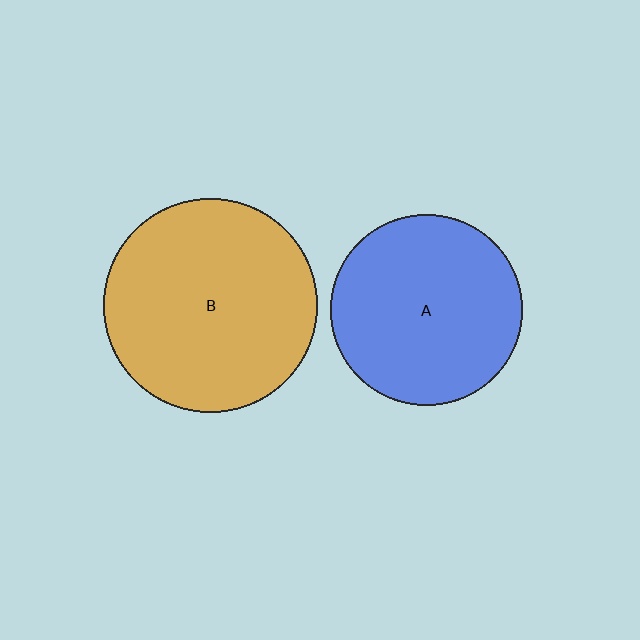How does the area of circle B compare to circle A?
Approximately 1.2 times.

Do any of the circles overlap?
No, none of the circles overlap.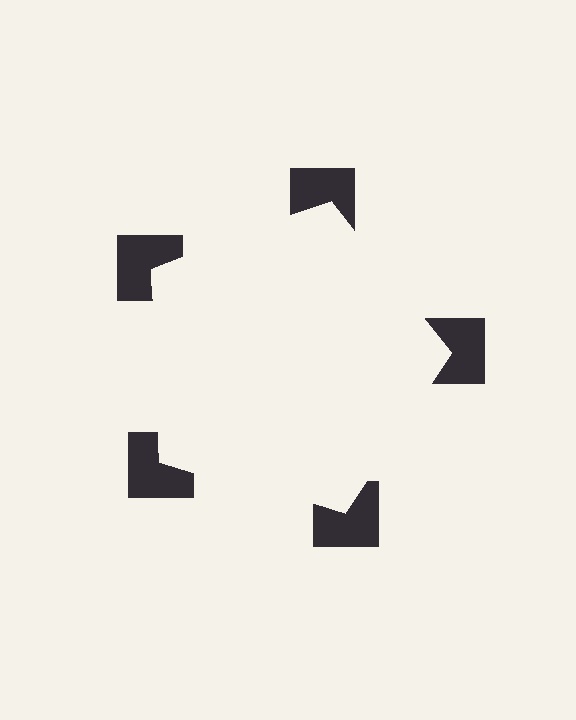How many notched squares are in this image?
There are 5 — one at each vertex of the illusory pentagon.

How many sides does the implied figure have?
5 sides.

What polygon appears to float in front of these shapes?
An illusory pentagon — its edges are inferred from the aligned wedge cuts in the notched squares, not physically drawn.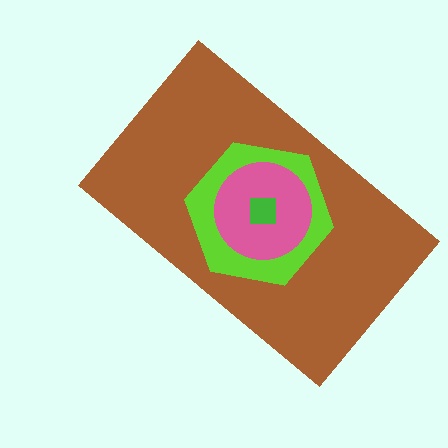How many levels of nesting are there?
4.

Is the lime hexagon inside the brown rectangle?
Yes.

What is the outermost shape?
The brown rectangle.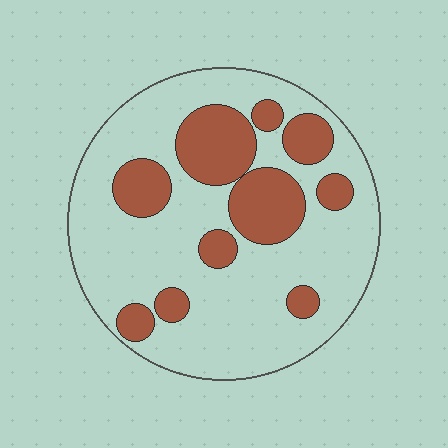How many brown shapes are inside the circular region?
10.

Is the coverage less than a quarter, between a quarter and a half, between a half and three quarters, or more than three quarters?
Between a quarter and a half.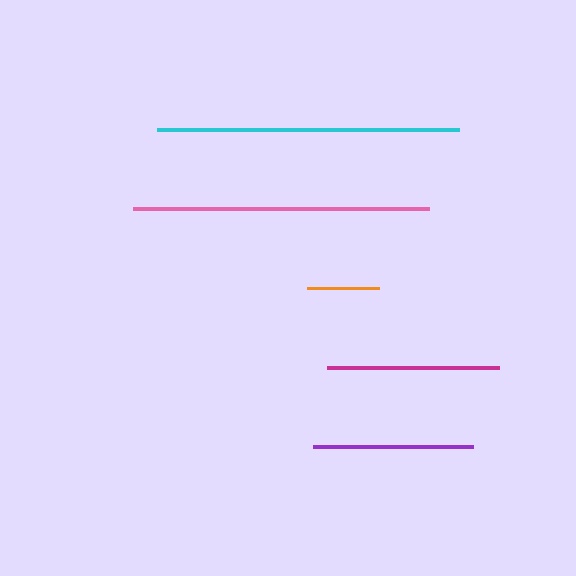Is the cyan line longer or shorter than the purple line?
The cyan line is longer than the purple line.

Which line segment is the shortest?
The orange line is the shortest at approximately 72 pixels.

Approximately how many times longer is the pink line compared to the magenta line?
The pink line is approximately 1.7 times the length of the magenta line.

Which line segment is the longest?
The cyan line is the longest at approximately 301 pixels.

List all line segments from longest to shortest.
From longest to shortest: cyan, pink, magenta, purple, orange.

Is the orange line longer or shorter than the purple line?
The purple line is longer than the orange line.